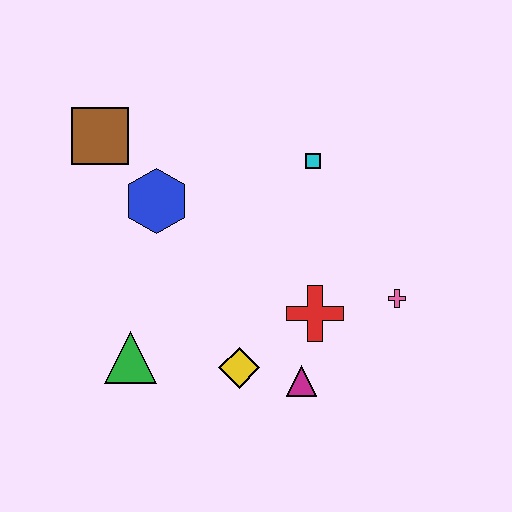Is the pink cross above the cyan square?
No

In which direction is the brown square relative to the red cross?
The brown square is to the left of the red cross.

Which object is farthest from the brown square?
The pink cross is farthest from the brown square.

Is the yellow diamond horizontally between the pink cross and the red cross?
No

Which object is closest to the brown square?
The blue hexagon is closest to the brown square.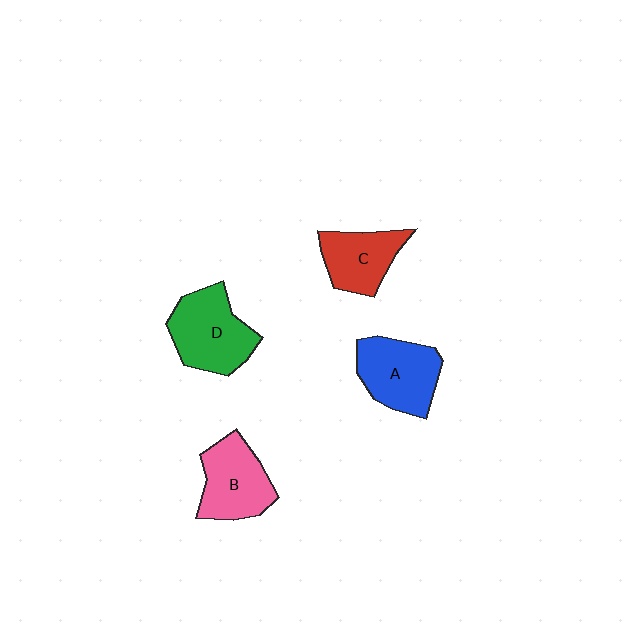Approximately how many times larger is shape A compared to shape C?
Approximately 1.2 times.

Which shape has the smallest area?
Shape C (red).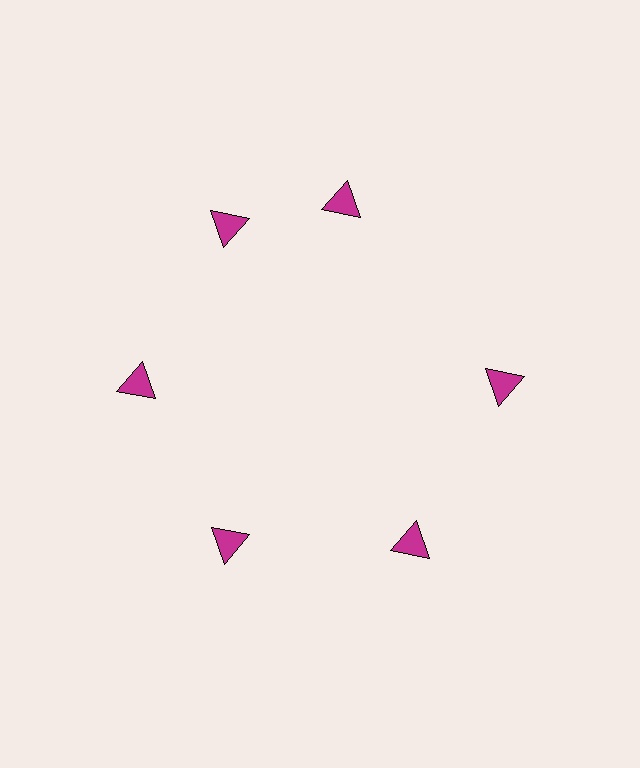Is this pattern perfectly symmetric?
No. The 6 magenta triangles are arranged in a ring, but one element near the 1 o'clock position is rotated out of alignment along the ring, breaking the 6-fold rotational symmetry.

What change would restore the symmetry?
The symmetry would be restored by rotating it back into even spacing with its neighbors so that all 6 triangles sit at equal angles and equal distance from the center.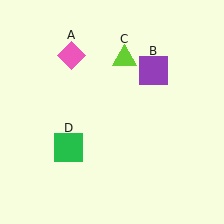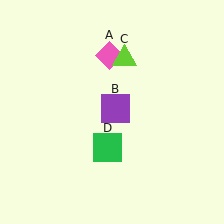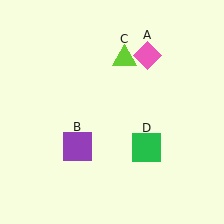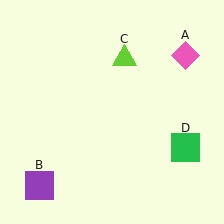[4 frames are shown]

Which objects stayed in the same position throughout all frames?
Lime triangle (object C) remained stationary.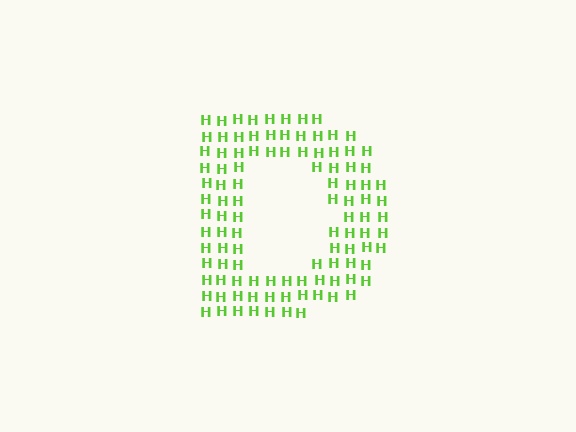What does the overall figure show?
The overall figure shows the letter D.